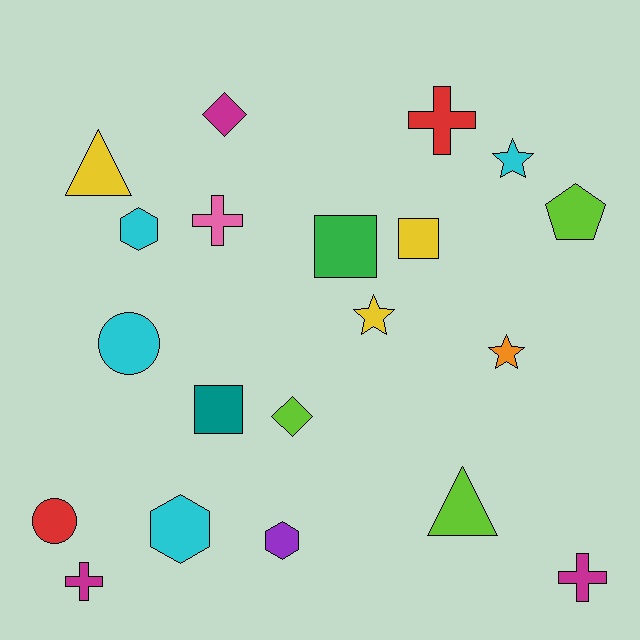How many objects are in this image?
There are 20 objects.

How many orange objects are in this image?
There is 1 orange object.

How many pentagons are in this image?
There is 1 pentagon.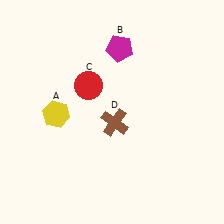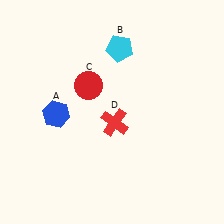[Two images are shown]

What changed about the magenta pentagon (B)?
In Image 1, B is magenta. In Image 2, it changed to cyan.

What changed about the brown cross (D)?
In Image 1, D is brown. In Image 2, it changed to red.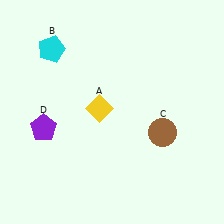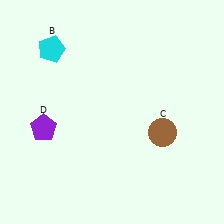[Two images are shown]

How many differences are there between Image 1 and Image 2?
There is 1 difference between the two images.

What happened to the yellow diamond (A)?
The yellow diamond (A) was removed in Image 2. It was in the top-left area of Image 1.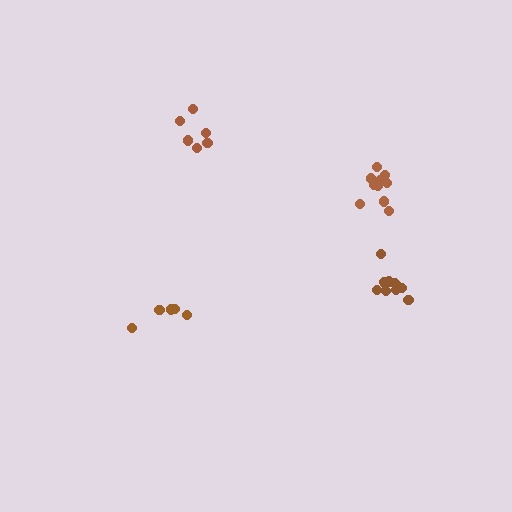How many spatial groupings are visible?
There are 4 spatial groupings.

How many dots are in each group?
Group 1: 6 dots, Group 2: 5 dots, Group 3: 11 dots, Group 4: 10 dots (32 total).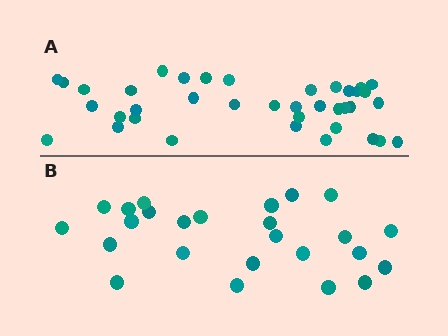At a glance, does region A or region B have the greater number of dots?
Region A (the top region) has more dots.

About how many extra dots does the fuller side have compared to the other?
Region A has approximately 15 more dots than region B.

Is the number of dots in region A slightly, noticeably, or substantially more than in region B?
Region A has substantially more. The ratio is roughly 1.5 to 1.